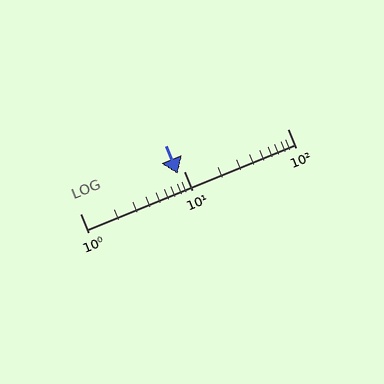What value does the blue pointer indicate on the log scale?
The pointer indicates approximately 8.8.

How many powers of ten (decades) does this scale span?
The scale spans 2 decades, from 1 to 100.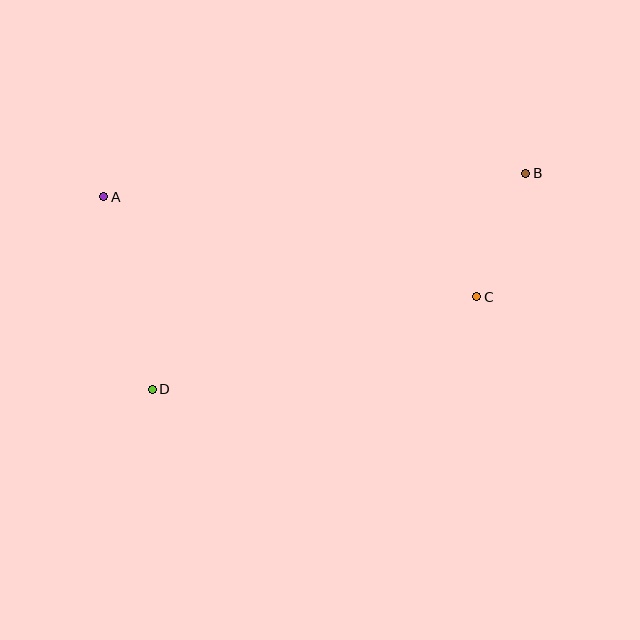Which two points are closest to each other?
Points B and C are closest to each other.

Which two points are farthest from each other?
Points B and D are farthest from each other.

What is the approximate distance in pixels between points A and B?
The distance between A and B is approximately 423 pixels.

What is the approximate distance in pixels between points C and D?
The distance between C and D is approximately 338 pixels.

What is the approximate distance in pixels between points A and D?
The distance between A and D is approximately 199 pixels.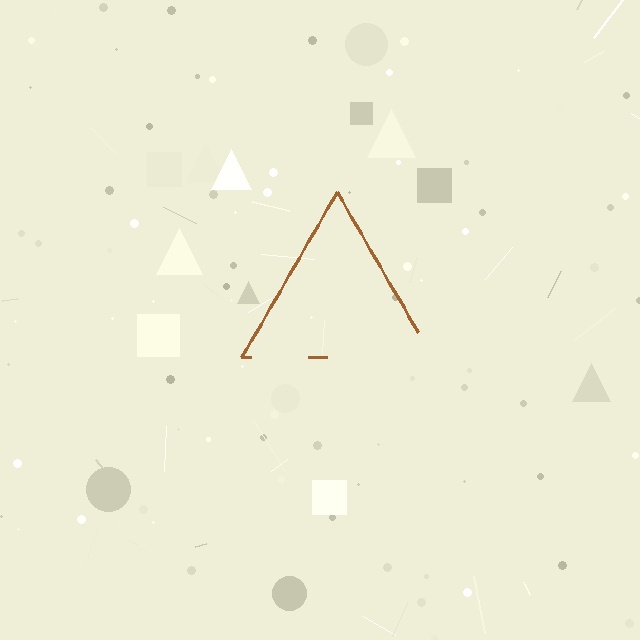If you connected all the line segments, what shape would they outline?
They would outline a triangle.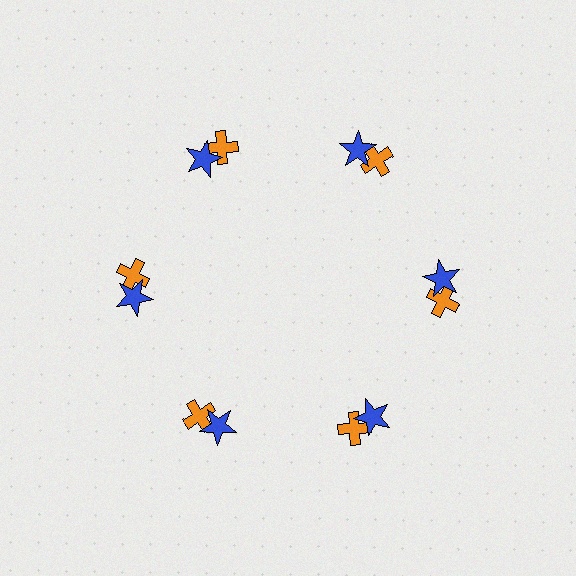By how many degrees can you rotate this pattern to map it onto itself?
The pattern maps onto itself every 60 degrees of rotation.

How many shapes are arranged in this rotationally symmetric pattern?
There are 12 shapes, arranged in 6 groups of 2.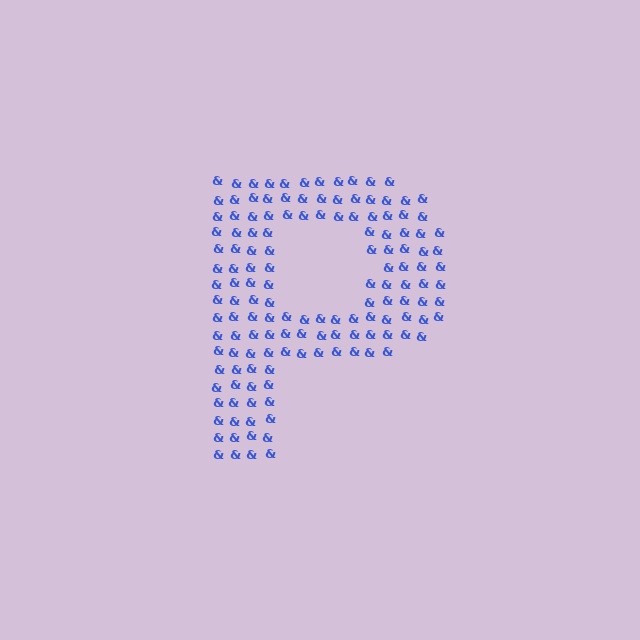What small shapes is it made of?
It is made of small ampersands.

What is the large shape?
The large shape is the letter P.